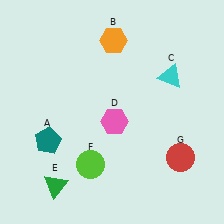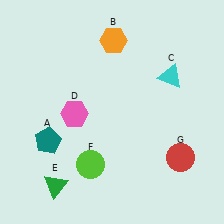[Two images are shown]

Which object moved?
The pink hexagon (D) moved left.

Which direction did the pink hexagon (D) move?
The pink hexagon (D) moved left.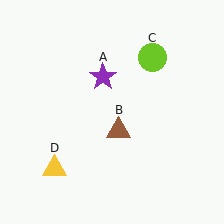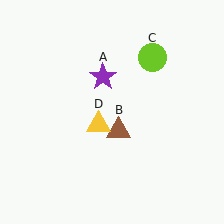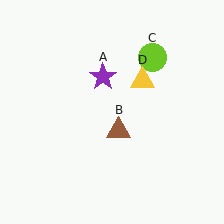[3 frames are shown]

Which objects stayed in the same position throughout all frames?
Purple star (object A) and brown triangle (object B) and lime circle (object C) remained stationary.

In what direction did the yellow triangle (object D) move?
The yellow triangle (object D) moved up and to the right.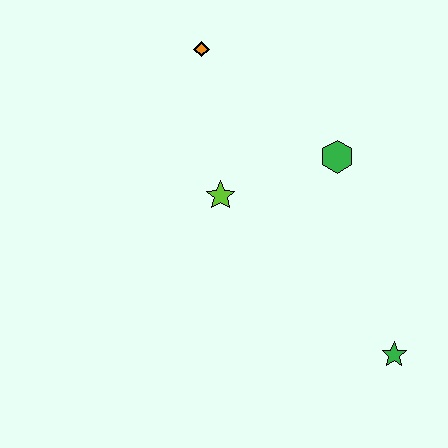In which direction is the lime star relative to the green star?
The lime star is to the left of the green star.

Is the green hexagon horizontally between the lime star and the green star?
Yes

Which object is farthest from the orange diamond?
The green star is farthest from the orange diamond.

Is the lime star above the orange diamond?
No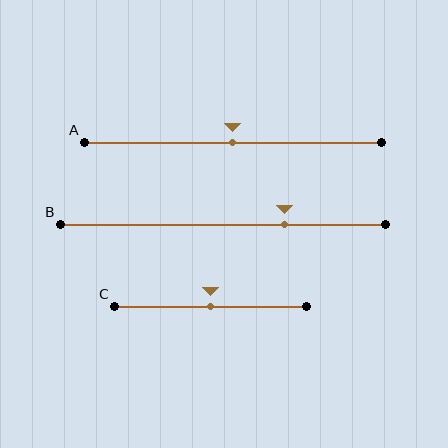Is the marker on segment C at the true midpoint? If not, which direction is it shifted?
Yes, the marker on segment C is at the true midpoint.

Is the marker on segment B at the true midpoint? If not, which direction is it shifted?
No, the marker on segment B is shifted to the right by about 19% of the segment length.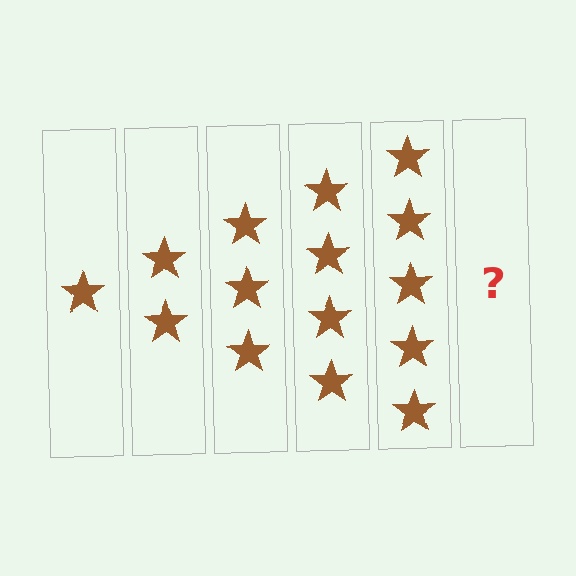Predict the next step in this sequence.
The next step is 6 stars.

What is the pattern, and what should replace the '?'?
The pattern is that each step adds one more star. The '?' should be 6 stars.